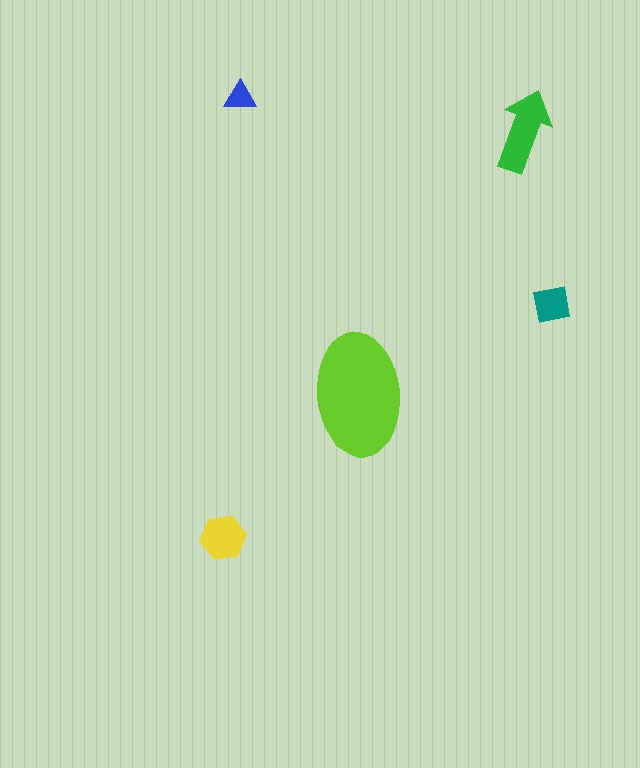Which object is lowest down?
The yellow hexagon is bottommost.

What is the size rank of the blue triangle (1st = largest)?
5th.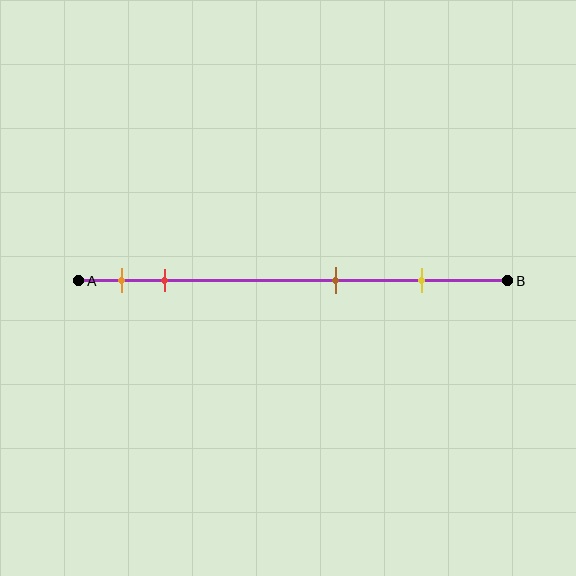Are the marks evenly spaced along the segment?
No, the marks are not evenly spaced.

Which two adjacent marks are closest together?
The orange and red marks are the closest adjacent pair.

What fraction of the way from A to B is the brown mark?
The brown mark is approximately 60% (0.6) of the way from A to B.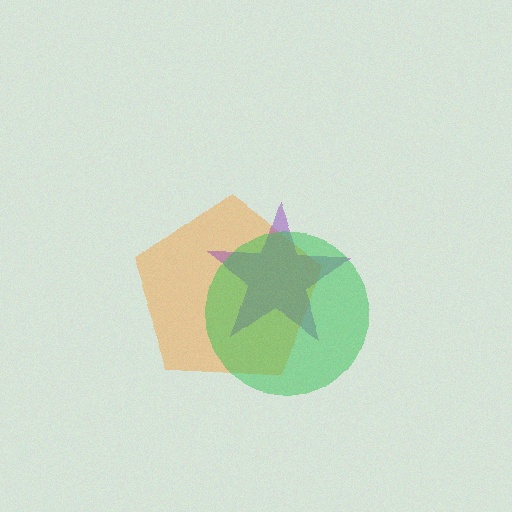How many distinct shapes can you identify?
There are 3 distinct shapes: an orange pentagon, a purple star, a green circle.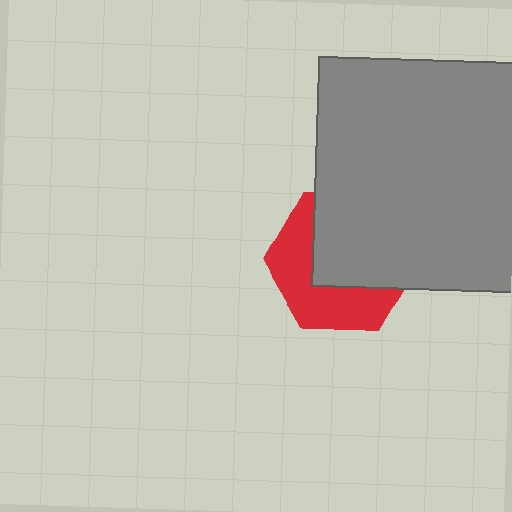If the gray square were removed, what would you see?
You would see the complete red hexagon.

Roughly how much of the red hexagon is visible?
About half of it is visible (roughly 45%).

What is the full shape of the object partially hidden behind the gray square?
The partially hidden object is a red hexagon.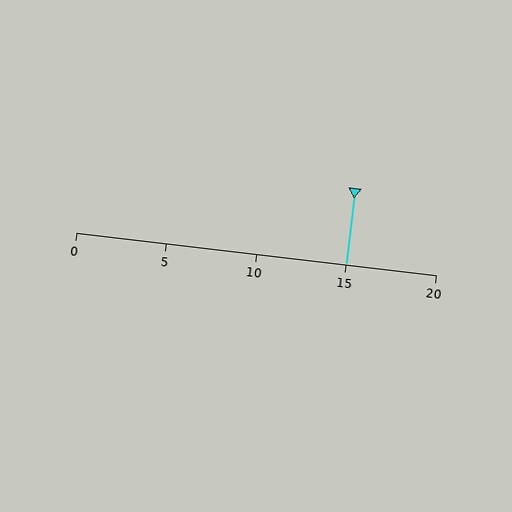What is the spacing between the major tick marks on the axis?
The major ticks are spaced 5 apart.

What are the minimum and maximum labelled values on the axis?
The axis runs from 0 to 20.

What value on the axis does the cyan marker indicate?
The marker indicates approximately 15.